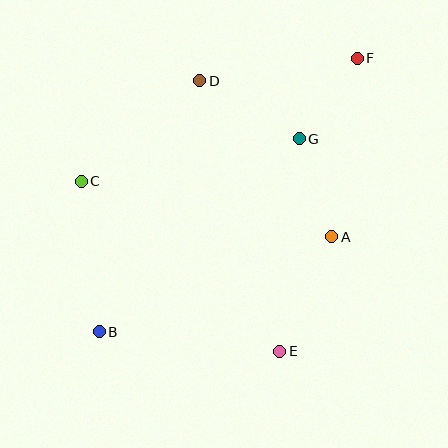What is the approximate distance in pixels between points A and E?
The distance between A and E is approximately 126 pixels.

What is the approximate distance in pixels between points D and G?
The distance between D and G is approximately 115 pixels.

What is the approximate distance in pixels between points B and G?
The distance between B and G is approximately 277 pixels.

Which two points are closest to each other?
Points F and G are closest to each other.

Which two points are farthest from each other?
Points B and F are farthest from each other.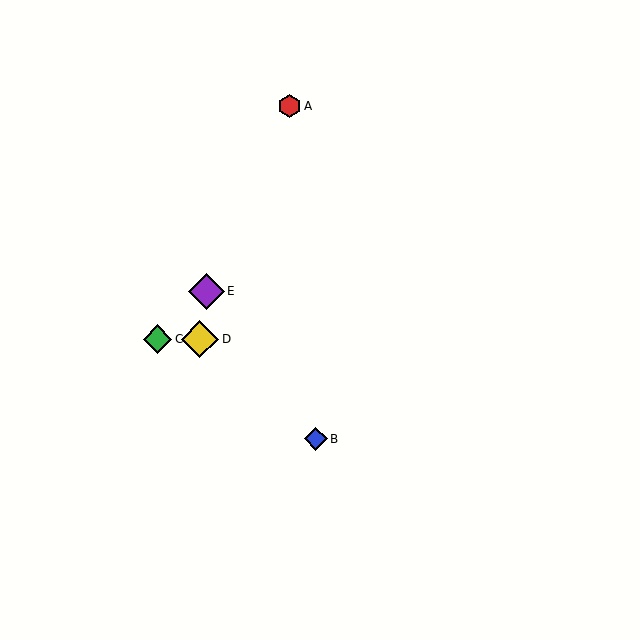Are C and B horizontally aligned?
No, C is at y≈339 and B is at y≈439.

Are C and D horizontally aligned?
Yes, both are at y≈339.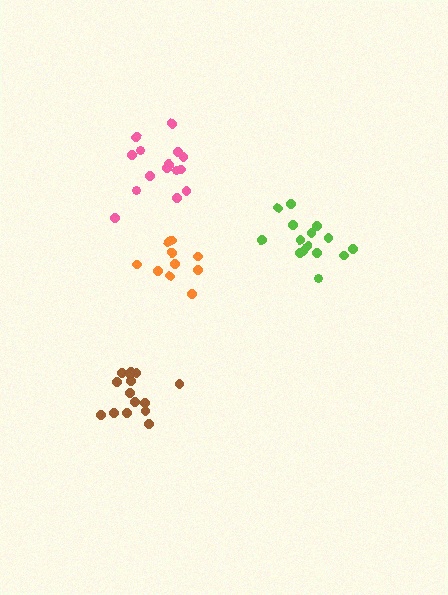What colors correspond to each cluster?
The clusters are colored: pink, orange, brown, lime.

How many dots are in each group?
Group 1: 15 dots, Group 2: 10 dots, Group 3: 15 dots, Group 4: 15 dots (55 total).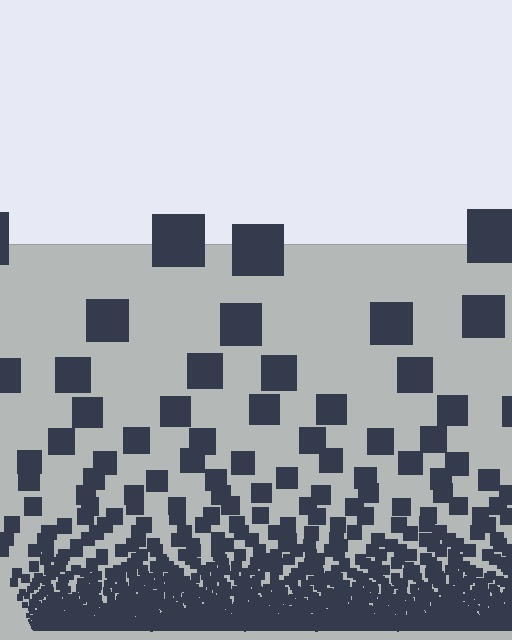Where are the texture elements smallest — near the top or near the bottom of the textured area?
Near the bottom.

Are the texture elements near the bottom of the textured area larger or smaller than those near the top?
Smaller. The gradient is inverted — elements near the bottom are smaller and denser.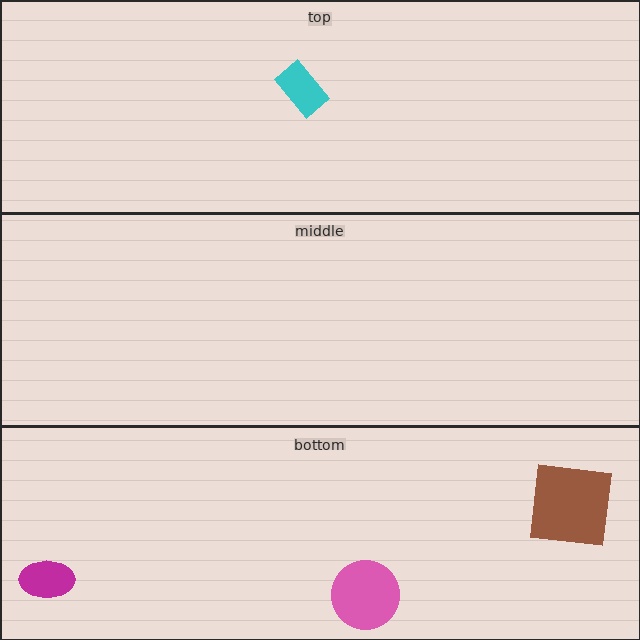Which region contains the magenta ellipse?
The bottom region.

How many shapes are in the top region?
1.